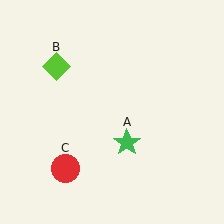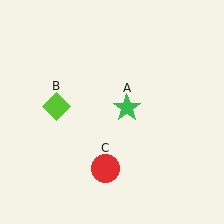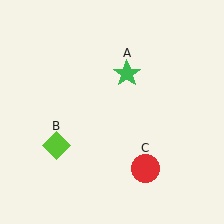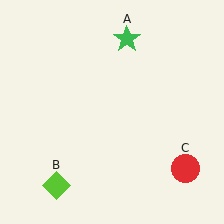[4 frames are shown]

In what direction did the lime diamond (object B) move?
The lime diamond (object B) moved down.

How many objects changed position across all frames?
3 objects changed position: green star (object A), lime diamond (object B), red circle (object C).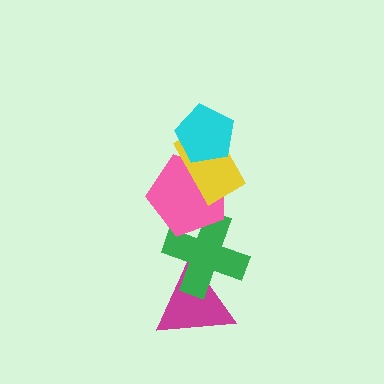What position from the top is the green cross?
The green cross is 4th from the top.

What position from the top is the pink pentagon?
The pink pentagon is 3rd from the top.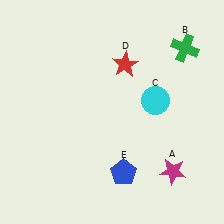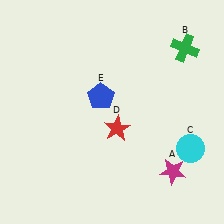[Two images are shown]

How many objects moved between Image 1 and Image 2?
3 objects moved between the two images.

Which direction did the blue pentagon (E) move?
The blue pentagon (E) moved up.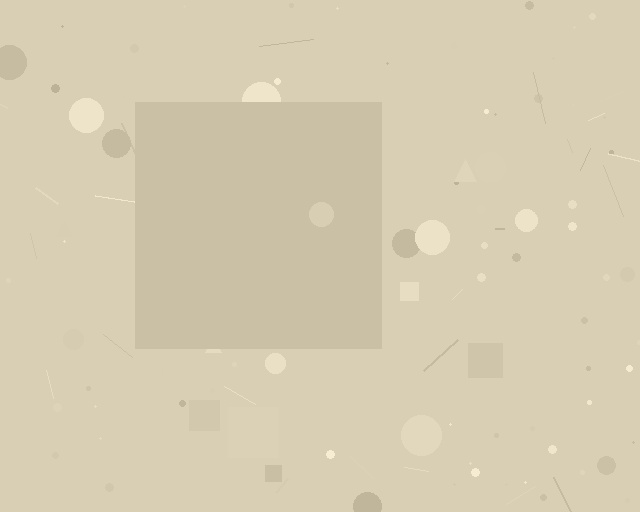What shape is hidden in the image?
A square is hidden in the image.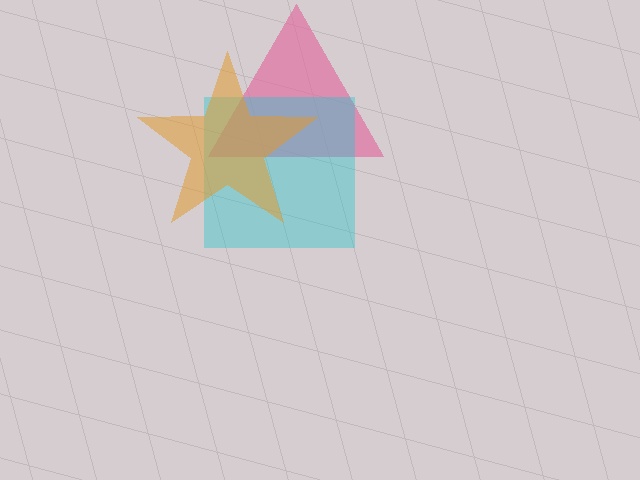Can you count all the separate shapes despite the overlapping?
Yes, there are 3 separate shapes.